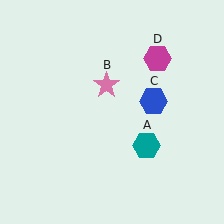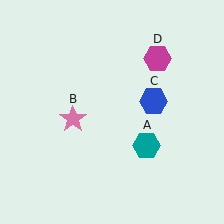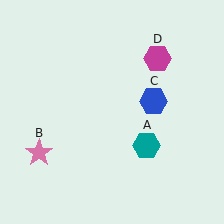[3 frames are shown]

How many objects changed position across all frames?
1 object changed position: pink star (object B).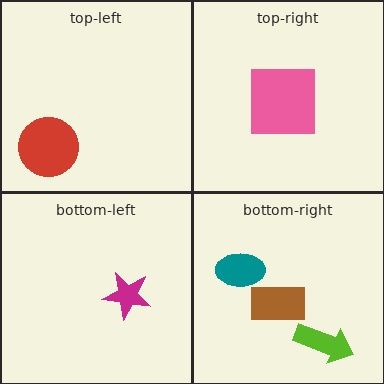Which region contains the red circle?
The top-left region.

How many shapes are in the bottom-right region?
3.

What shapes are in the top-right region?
The pink square.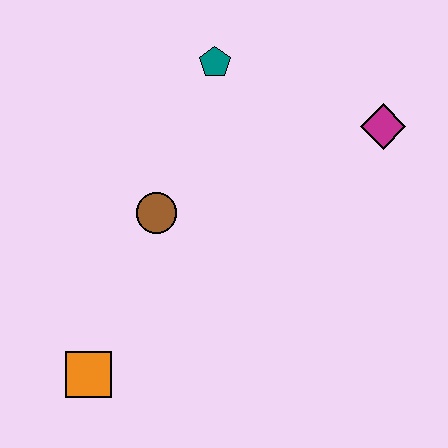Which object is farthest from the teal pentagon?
The orange square is farthest from the teal pentagon.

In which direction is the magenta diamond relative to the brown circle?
The magenta diamond is to the right of the brown circle.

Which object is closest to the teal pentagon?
The brown circle is closest to the teal pentagon.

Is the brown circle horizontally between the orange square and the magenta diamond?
Yes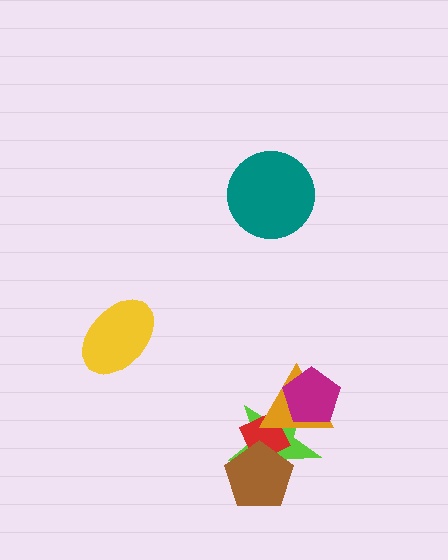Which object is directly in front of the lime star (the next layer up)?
The red diamond is directly in front of the lime star.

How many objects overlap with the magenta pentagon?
2 objects overlap with the magenta pentagon.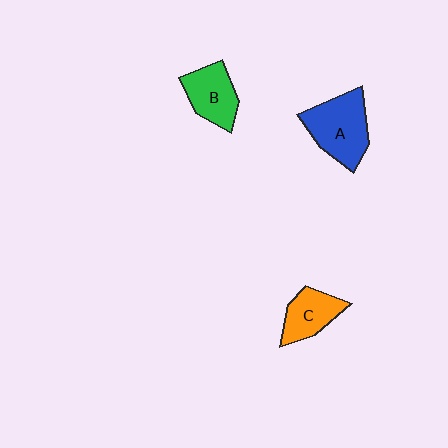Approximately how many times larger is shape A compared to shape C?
Approximately 1.5 times.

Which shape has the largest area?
Shape A (blue).